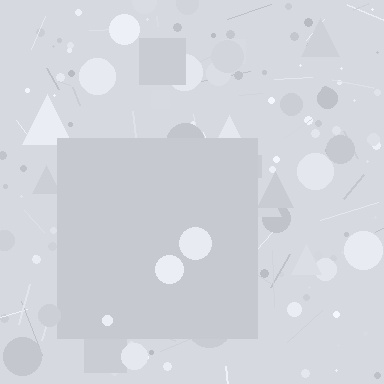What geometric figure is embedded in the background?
A square is embedded in the background.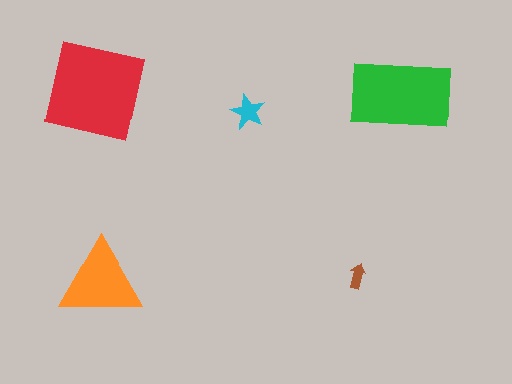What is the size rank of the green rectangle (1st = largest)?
2nd.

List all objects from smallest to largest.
The brown arrow, the cyan star, the orange triangle, the green rectangle, the red square.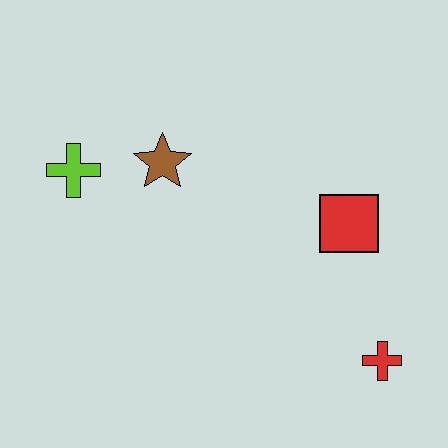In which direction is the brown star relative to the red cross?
The brown star is to the left of the red cross.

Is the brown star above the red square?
Yes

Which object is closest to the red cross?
The red square is closest to the red cross.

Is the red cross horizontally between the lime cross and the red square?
No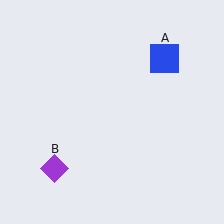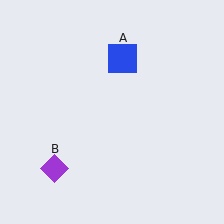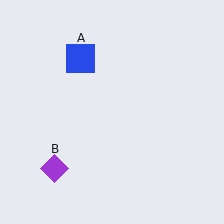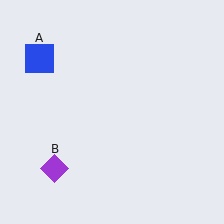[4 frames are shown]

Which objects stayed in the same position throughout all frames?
Purple diamond (object B) remained stationary.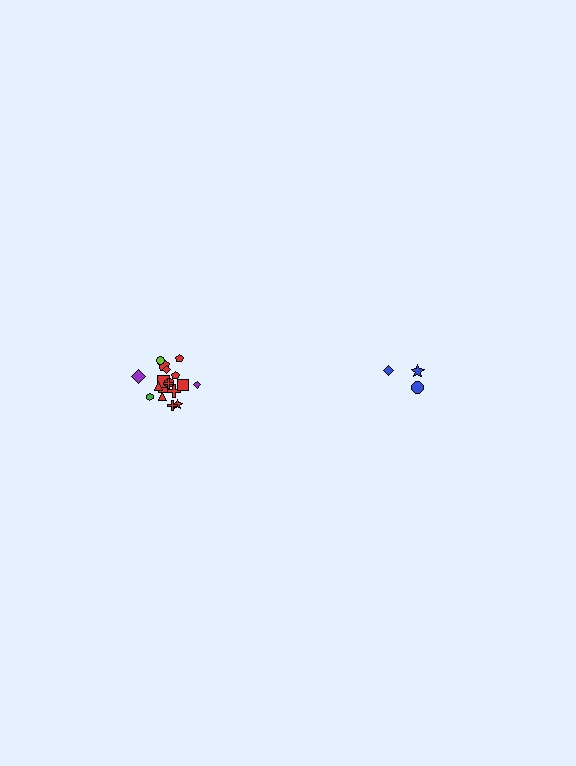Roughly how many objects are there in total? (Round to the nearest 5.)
Roughly 20 objects in total.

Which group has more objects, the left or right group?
The left group.